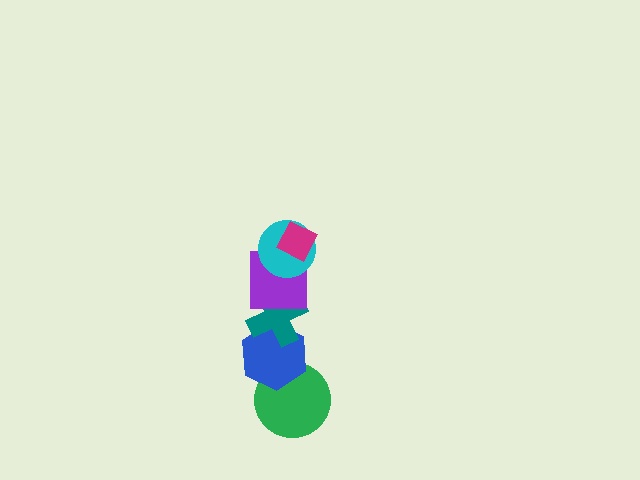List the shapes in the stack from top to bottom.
From top to bottom: the magenta diamond, the cyan circle, the purple square, the teal cross, the blue hexagon, the green circle.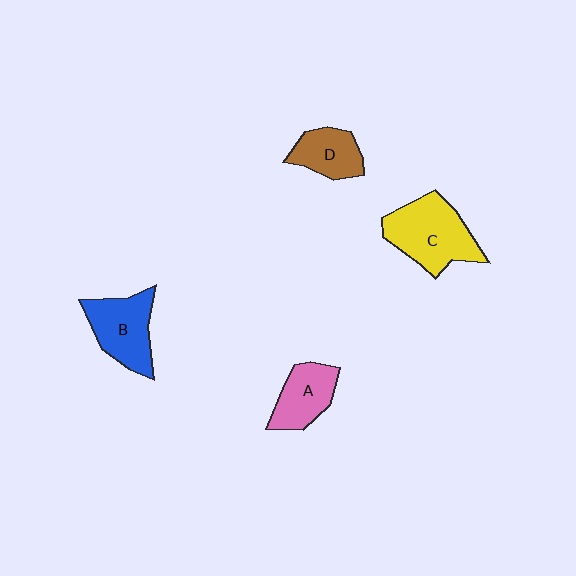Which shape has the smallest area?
Shape D (brown).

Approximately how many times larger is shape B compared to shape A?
Approximately 1.3 times.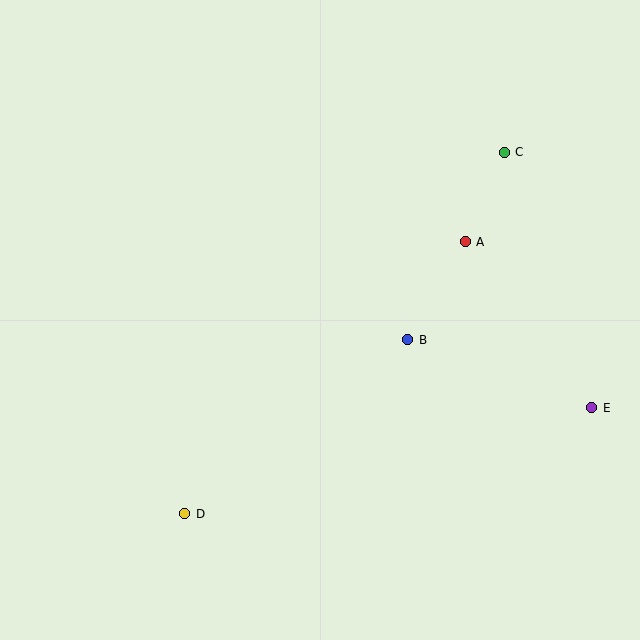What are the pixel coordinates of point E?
Point E is at (592, 408).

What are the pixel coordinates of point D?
Point D is at (185, 514).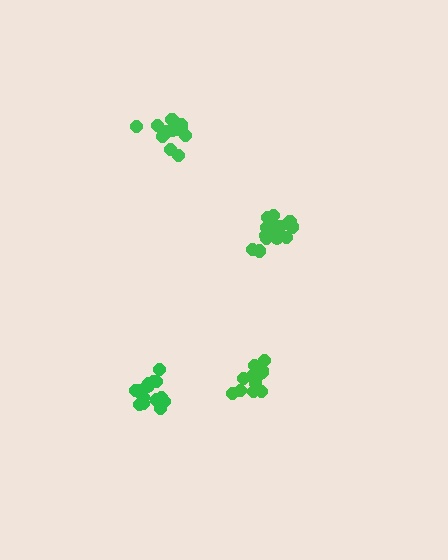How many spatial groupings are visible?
There are 4 spatial groupings.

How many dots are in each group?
Group 1: 17 dots, Group 2: 12 dots, Group 3: 13 dots, Group 4: 18 dots (60 total).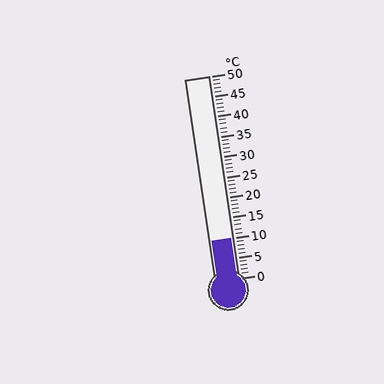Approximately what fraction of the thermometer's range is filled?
The thermometer is filled to approximately 20% of its range.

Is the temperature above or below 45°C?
The temperature is below 45°C.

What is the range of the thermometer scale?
The thermometer scale ranges from 0°C to 50°C.